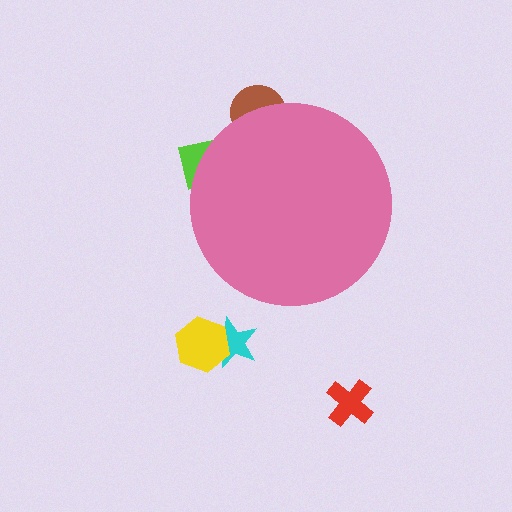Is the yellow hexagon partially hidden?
No, the yellow hexagon is fully visible.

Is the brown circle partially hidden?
Yes, the brown circle is partially hidden behind the pink circle.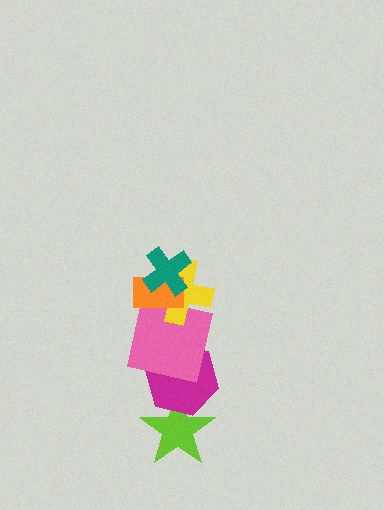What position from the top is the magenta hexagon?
The magenta hexagon is 5th from the top.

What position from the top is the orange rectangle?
The orange rectangle is 2nd from the top.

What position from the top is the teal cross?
The teal cross is 1st from the top.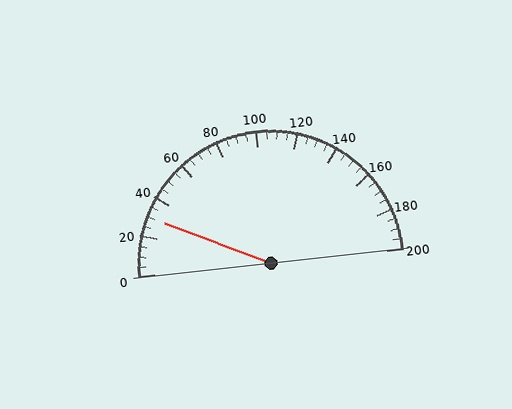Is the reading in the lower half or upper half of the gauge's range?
The reading is in the lower half of the range (0 to 200).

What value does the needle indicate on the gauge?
The needle indicates approximately 30.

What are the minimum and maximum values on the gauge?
The gauge ranges from 0 to 200.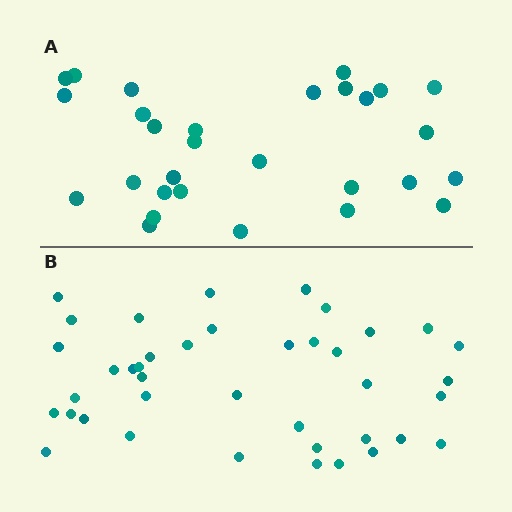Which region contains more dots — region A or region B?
Region B (the bottom region) has more dots.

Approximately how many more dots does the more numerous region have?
Region B has roughly 12 or so more dots than region A.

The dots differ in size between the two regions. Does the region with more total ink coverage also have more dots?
No. Region A has more total ink coverage because its dots are larger, but region B actually contains more individual dots. Total area can be misleading — the number of items is what matters here.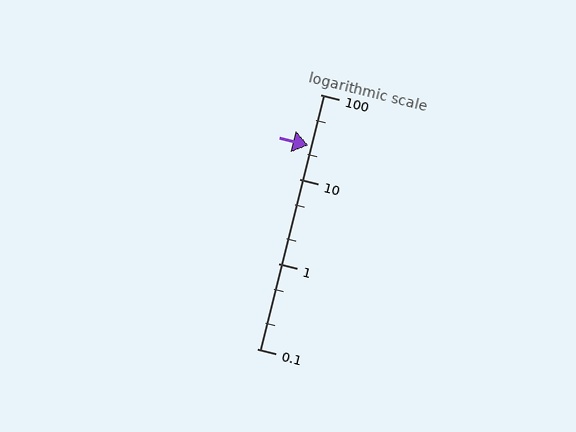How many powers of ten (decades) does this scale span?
The scale spans 3 decades, from 0.1 to 100.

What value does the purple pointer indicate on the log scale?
The pointer indicates approximately 25.